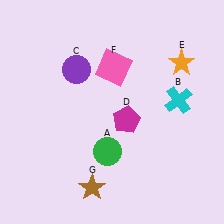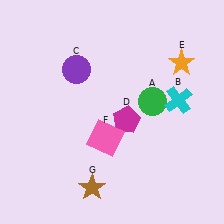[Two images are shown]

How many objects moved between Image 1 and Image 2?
2 objects moved between the two images.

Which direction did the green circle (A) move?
The green circle (A) moved up.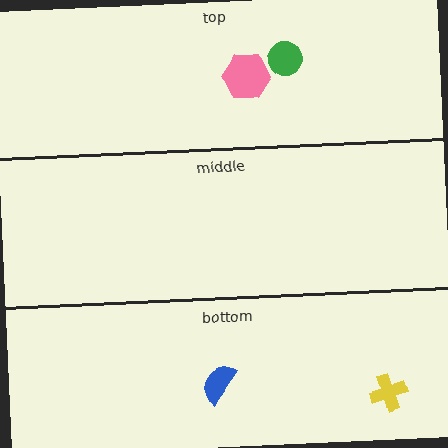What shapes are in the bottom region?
The yellow cross, the blue semicircle.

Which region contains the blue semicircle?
The bottom region.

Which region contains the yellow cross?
The bottom region.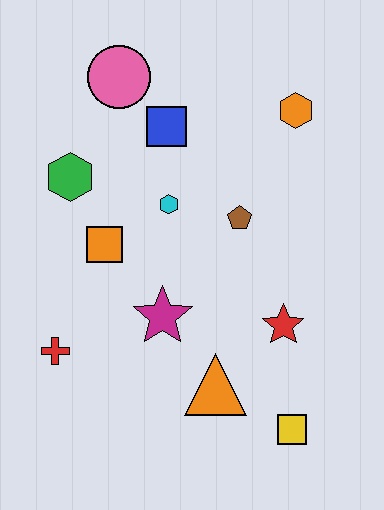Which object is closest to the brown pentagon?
The cyan hexagon is closest to the brown pentagon.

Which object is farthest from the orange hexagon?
The red cross is farthest from the orange hexagon.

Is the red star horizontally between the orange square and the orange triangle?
No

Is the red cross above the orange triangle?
Yes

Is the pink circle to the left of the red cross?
No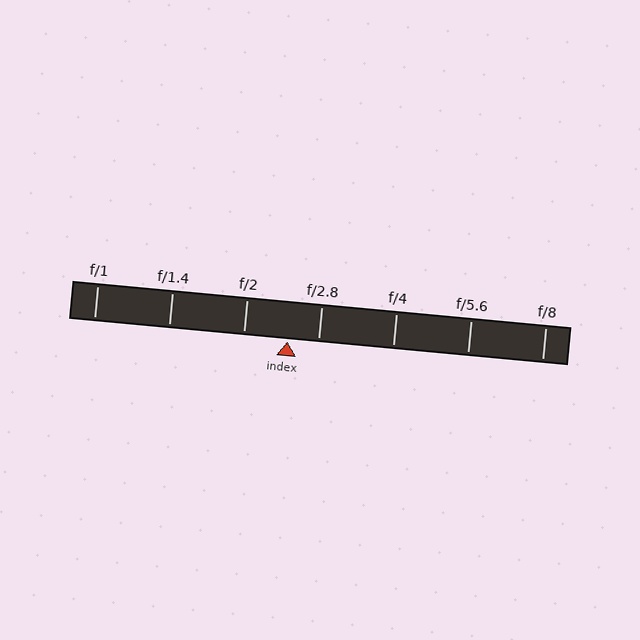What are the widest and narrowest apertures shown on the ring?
The widest aperture shown is f/1 and the narrowest is f/8.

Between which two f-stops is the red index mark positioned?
The index mark is between f/2 and f/2.8.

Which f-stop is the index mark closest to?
The index mark is closest to f/2.8.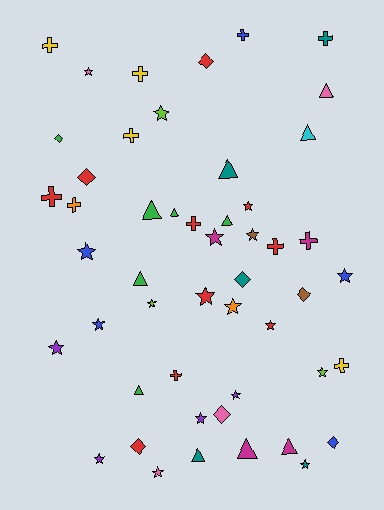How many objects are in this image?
There are 50 objects.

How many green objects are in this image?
There are 6 green objects.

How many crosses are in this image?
There are 12 crosses.